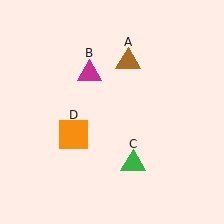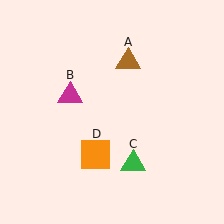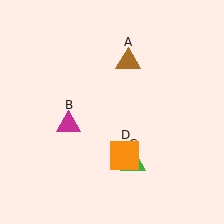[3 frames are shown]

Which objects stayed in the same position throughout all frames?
Brown triangle (object A) and green triangle (object C) remained stationary.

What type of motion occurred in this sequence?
The magenta triangle (object B), orange square (object D) rotated counterclockwise around the center of the scene.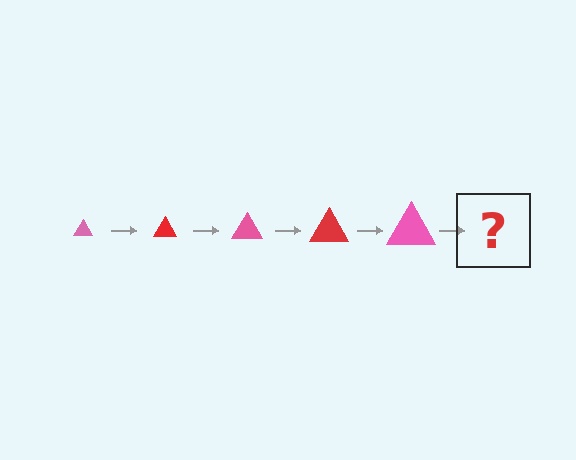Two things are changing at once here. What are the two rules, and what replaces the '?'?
The two rules are that the triangle grows larger each step and the color cycles through pink and red. The '?' should be a red triangle, larger than the previous one.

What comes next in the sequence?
The next element should be a red triangle, larger than the previous one.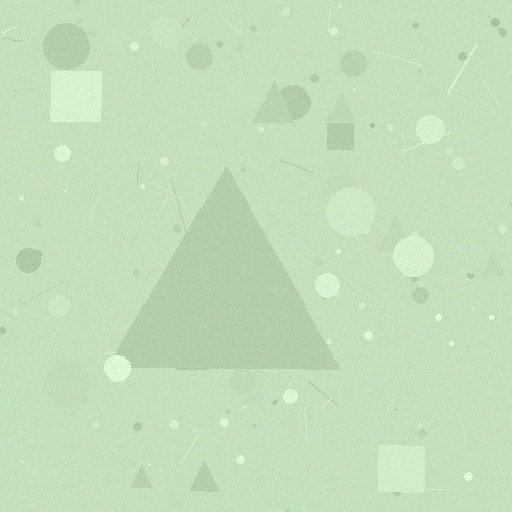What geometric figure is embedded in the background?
A triangle is embedded in the background.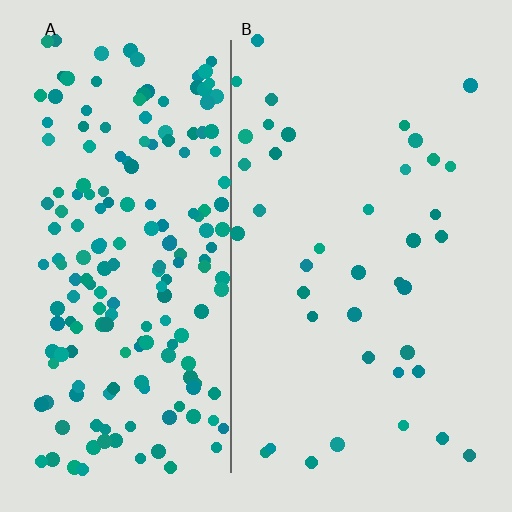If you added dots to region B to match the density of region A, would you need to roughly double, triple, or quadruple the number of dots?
Approximately quadruple.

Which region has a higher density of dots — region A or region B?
A (the left).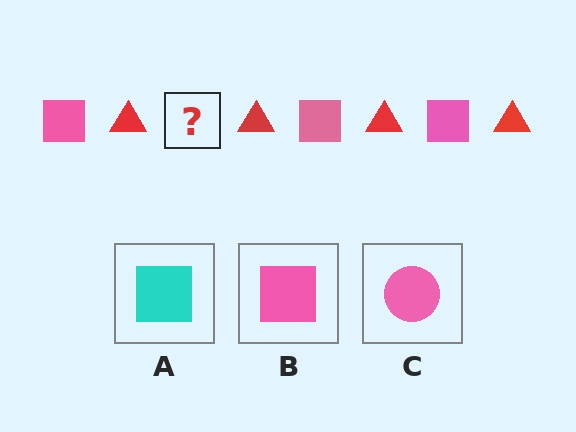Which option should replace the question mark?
Option B.